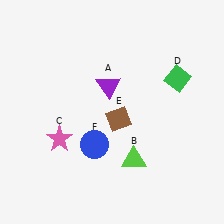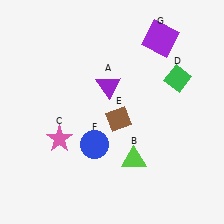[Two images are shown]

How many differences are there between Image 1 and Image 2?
There is 1 difference between the two images.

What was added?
A purple square (G) was added in Image 2.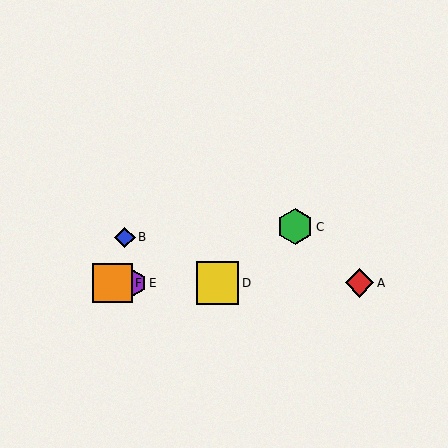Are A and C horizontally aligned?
No, A is at y≈283 and C is at y≈227.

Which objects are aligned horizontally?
Objects A, D, E, F are aligned horizontally.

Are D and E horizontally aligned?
Yes, both are at y≈283.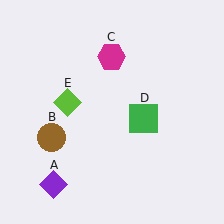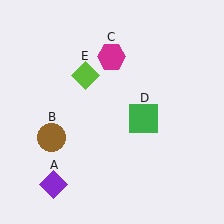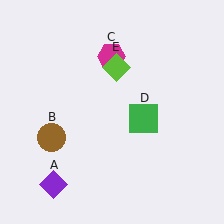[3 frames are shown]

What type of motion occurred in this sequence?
The lime diamond (object E) rotated clockwise around the center of the scene.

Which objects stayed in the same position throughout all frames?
Purple diamond (object A) and brown circle (object B) and magenta hexagon (object C) and green square (object D) remained stationary.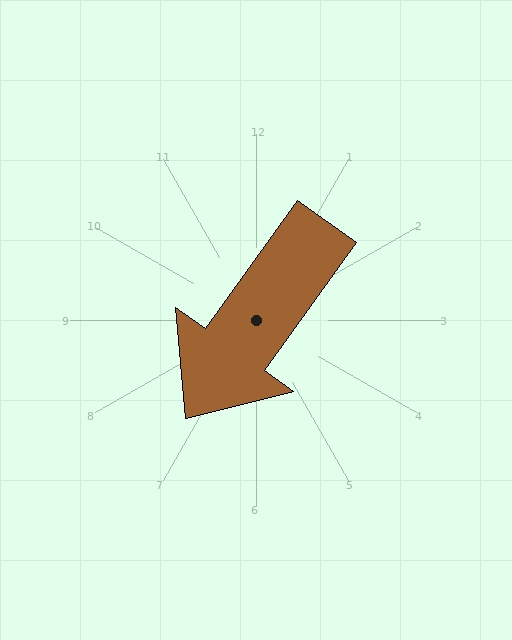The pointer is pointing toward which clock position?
Roughly 7 o'clock.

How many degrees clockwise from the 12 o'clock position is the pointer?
Approximately 216 degrees.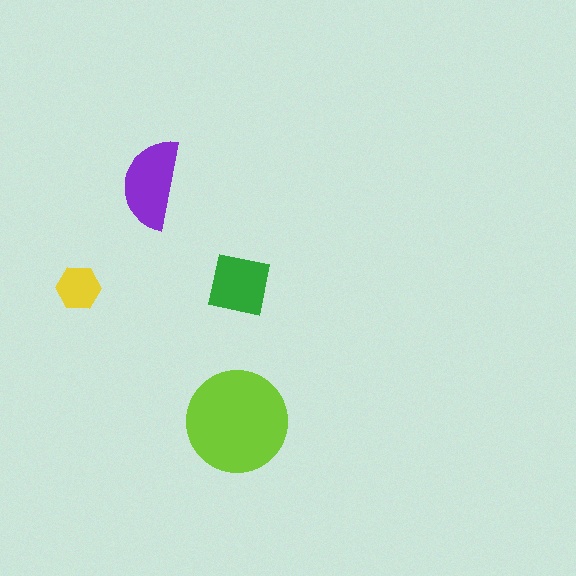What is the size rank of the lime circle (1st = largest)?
1st.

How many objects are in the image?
There are 4 objects in the image.